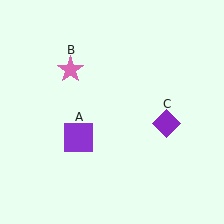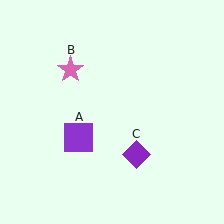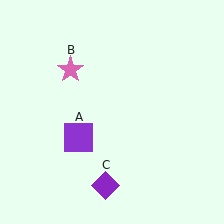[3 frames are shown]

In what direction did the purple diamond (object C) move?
The purple diamond (object C) moved down and to the left.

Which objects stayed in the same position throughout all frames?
Purple square (object A) and pink star (object B) remained stationary.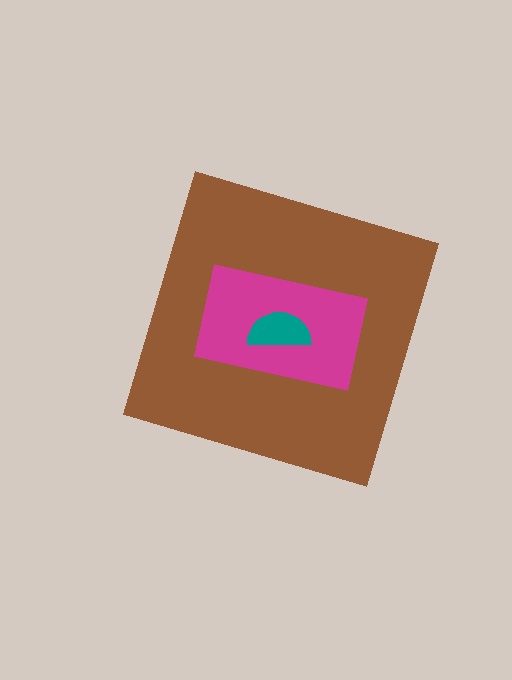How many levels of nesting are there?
3.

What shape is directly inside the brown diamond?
The magenta rectangle.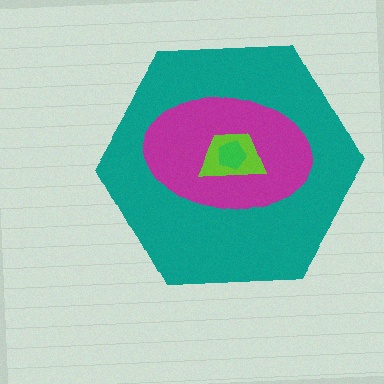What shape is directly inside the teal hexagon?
The magenta ellipse.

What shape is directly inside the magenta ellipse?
The lime trapezoid.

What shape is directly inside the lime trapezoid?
The green pentagon.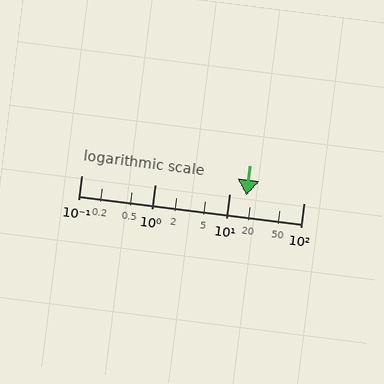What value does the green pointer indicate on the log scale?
The pointer indicates approximately 17.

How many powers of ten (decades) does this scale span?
The scale spans 3 decades, from 0.1 to 100.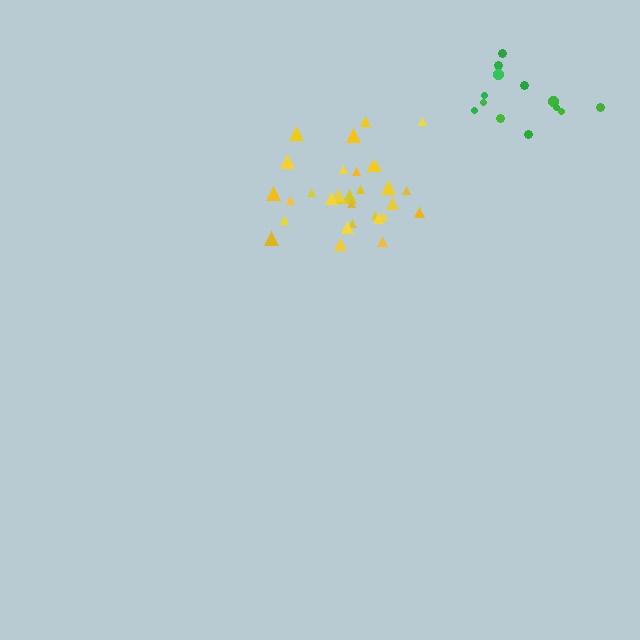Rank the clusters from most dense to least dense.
yellow, green.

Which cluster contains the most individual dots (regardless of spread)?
Yellow (31).